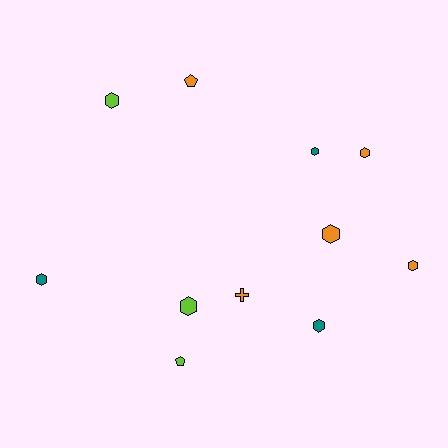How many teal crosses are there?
There are no teal crosses.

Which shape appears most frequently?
Hexagon, with 8 objects.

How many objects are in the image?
There are 11 objects.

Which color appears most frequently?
Orange, with 5 objects.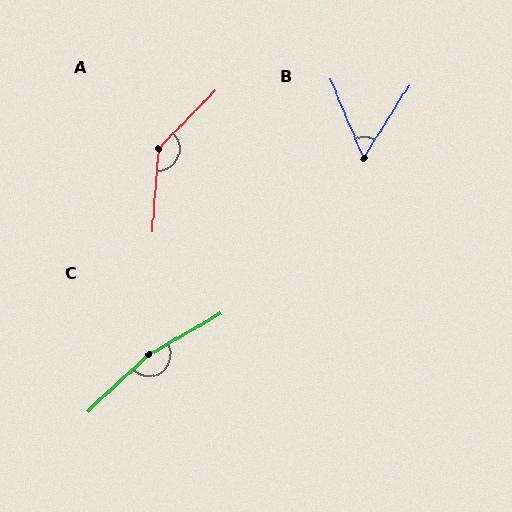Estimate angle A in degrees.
Approximately 140 degrees.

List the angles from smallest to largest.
B (54°), A (140°), C (167°).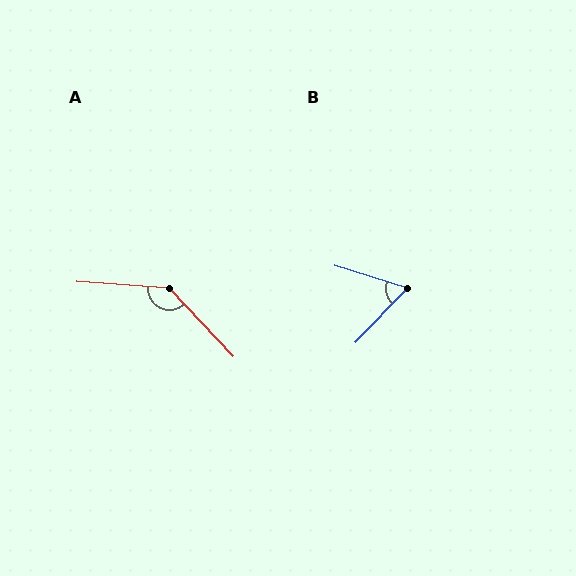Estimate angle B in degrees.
Approximately 63 degrees.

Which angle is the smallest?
B, at approximately 63 degrees.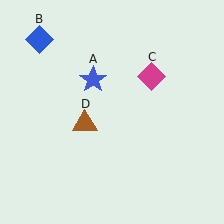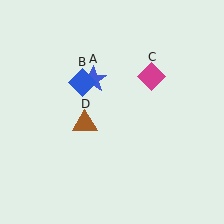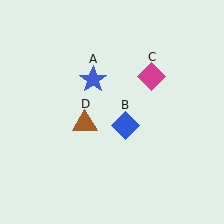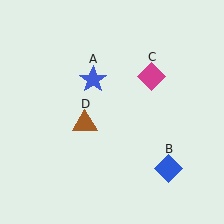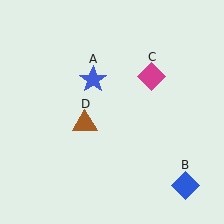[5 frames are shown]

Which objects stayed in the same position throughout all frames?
Blue star (object A) and magenta diamond (object C) and brown triangle (object D) remained stationary.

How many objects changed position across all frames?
1 object changed position: blue diamond (object B).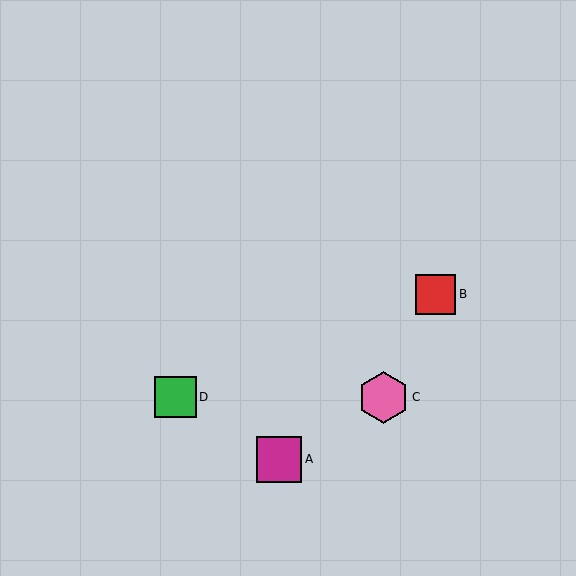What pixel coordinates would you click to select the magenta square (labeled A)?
Click at (279, 459) to select the magenta square A.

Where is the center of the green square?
The center of the green square is at (175, 397).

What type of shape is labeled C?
Shape C is a pink hexagon.